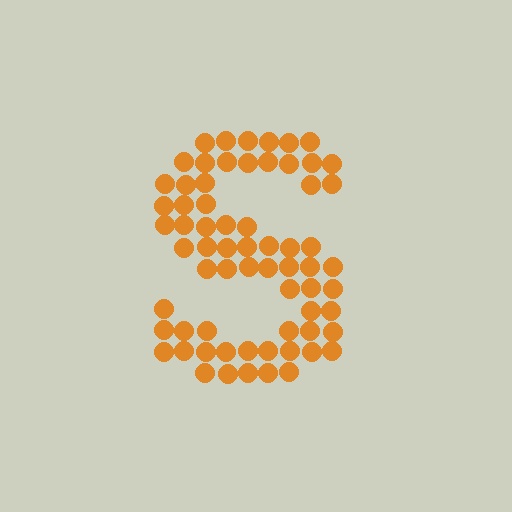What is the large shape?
The large shape is the letter S.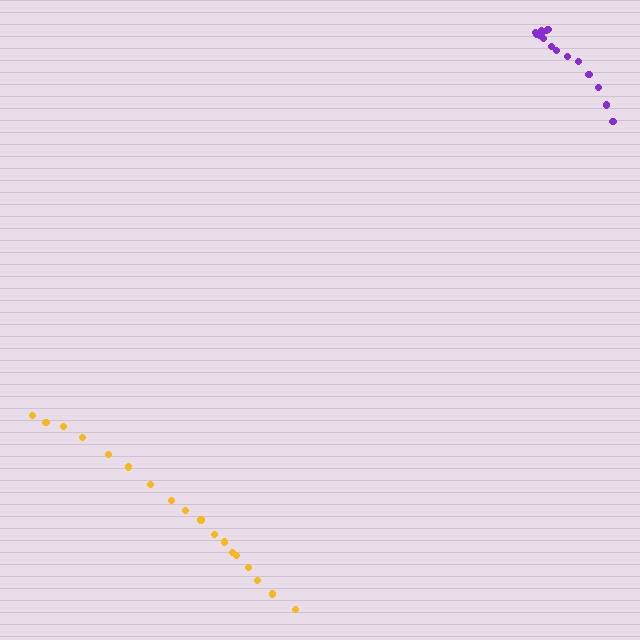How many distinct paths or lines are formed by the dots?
There are 2 distinct paths.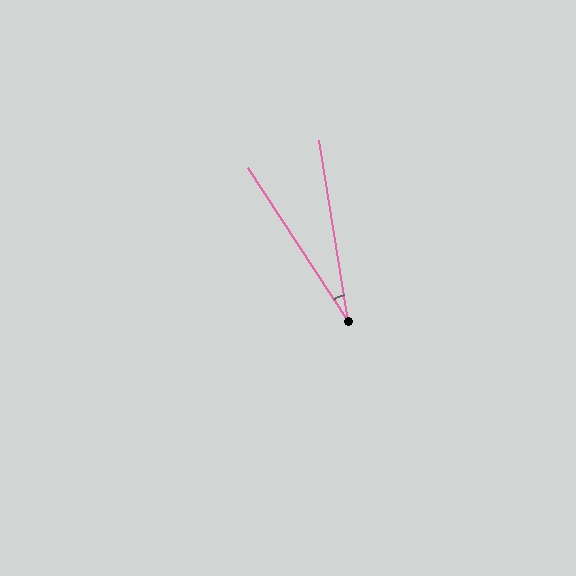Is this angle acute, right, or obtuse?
It is acute.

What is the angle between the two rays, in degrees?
Approximately 24 degrees.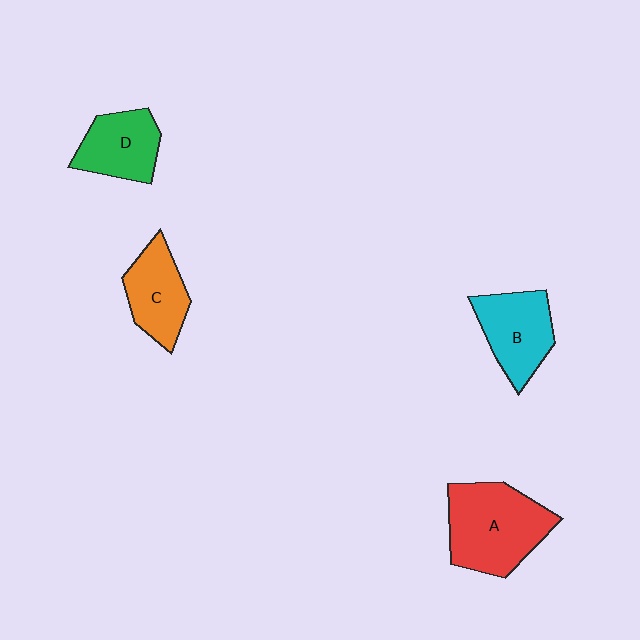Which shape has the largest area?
Shape A (red).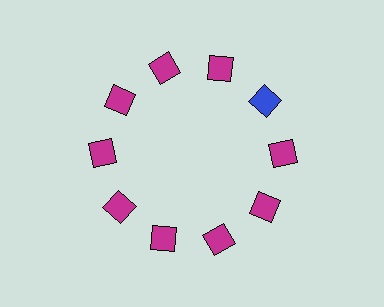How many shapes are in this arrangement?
There are 10 shapes arranged in a ring pattern.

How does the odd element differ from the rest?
It has a different color: blue instead of magenta.